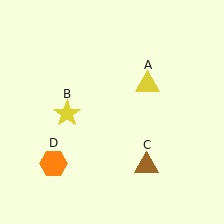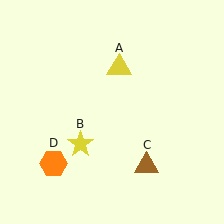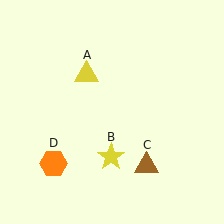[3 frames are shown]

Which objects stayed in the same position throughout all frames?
Brown triangle (object C) and orange hexagon (object D) remained stationary.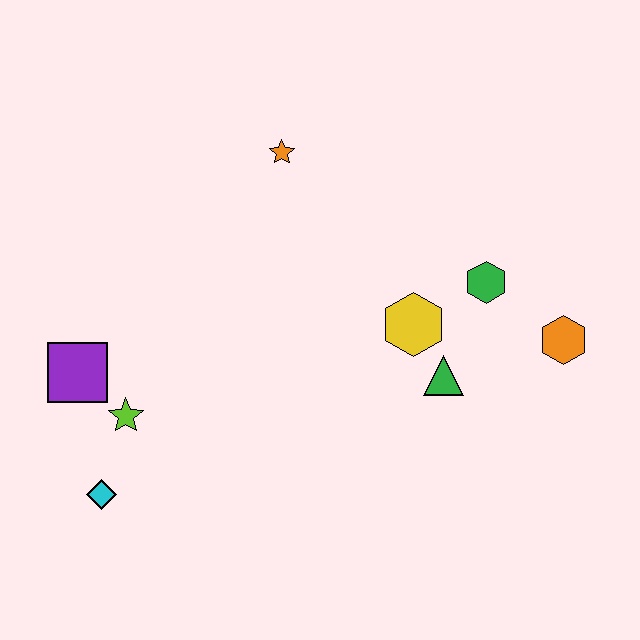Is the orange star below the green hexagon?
No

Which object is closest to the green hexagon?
The yellow hexagon is closest to the green hexagon.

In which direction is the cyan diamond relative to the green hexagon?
The cyan diamond is to the left of the green hexagon.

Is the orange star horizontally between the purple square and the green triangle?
Yes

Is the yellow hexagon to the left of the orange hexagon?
Yes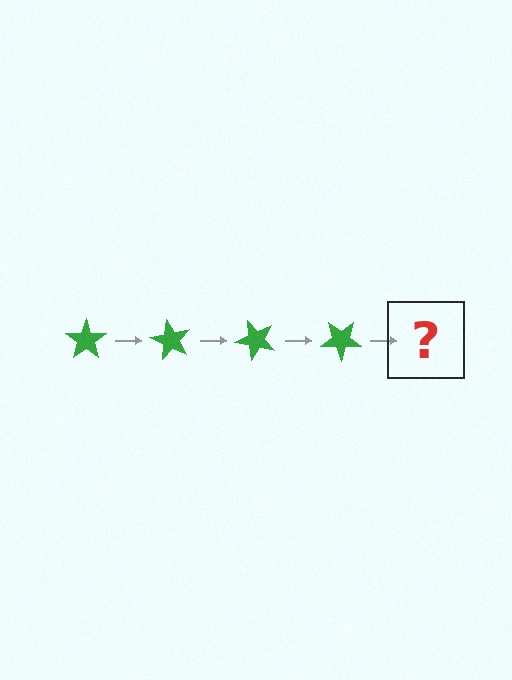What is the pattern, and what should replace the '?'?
The pattern is that the star rotates 60 degrees each step. The '?' should be a green star rotated 240 degrees.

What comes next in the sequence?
The next element should be a green star rotated 240 degrees.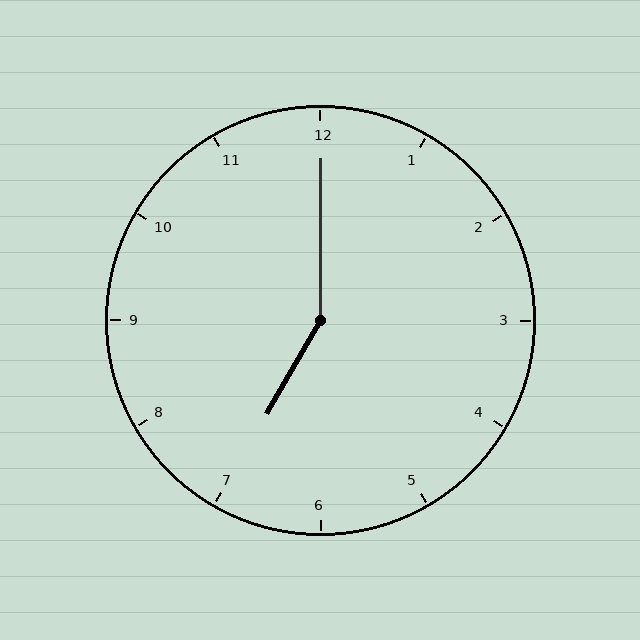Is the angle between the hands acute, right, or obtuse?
It is obtuse.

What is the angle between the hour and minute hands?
Approximately 150 degrees.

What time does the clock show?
7:00.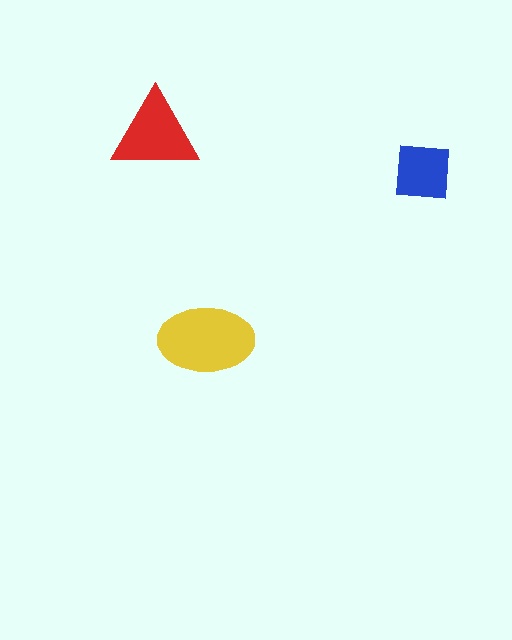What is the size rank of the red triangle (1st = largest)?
2nd.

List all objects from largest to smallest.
The yellow ellipse, the red triangle, the blue square.